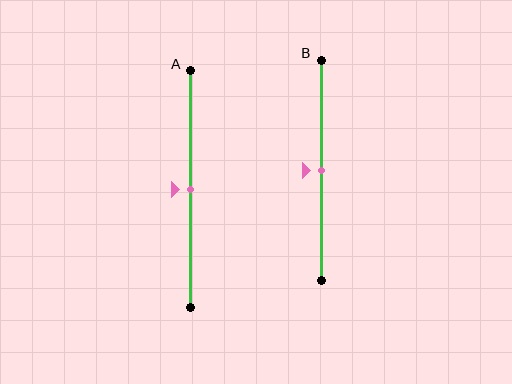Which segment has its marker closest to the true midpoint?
Segment A has its marker closest to the true midpoint.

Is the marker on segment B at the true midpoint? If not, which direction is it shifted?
Yes, the marker on segment B is at the true midpoint.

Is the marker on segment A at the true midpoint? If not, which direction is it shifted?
Yes, the marker on segment A is at the true midpoint.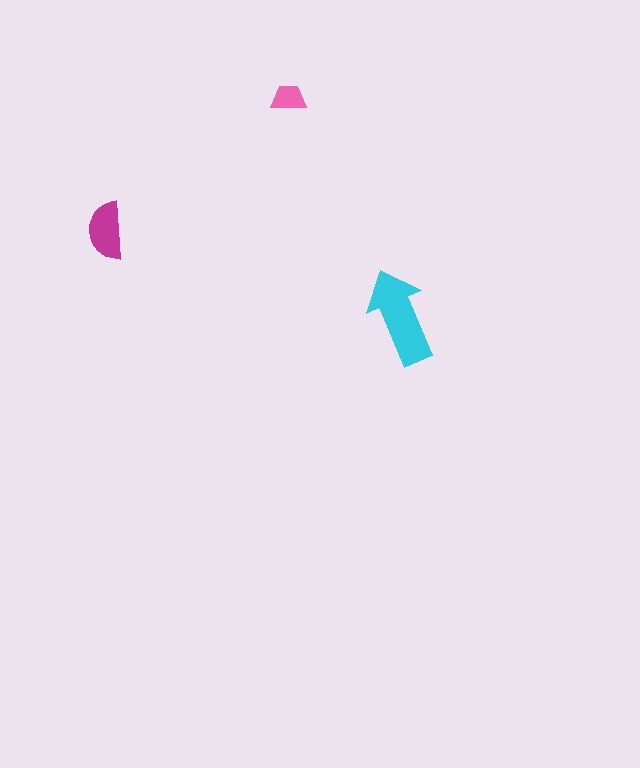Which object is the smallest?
The pink trapezoid.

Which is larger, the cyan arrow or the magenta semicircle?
The cyan arrow.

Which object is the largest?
The cyan arrow.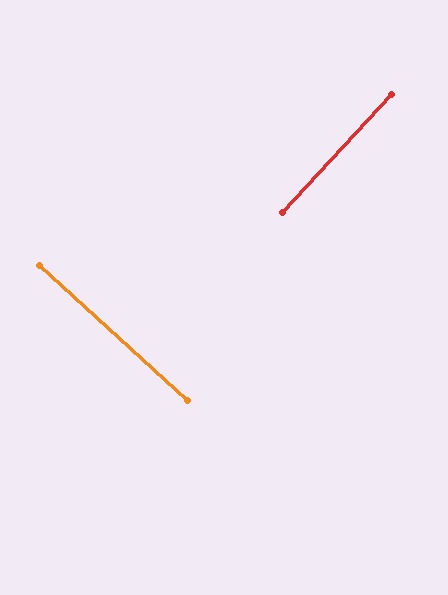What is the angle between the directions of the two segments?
Approximately 90 degrees.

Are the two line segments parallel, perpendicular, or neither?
Perpendicular — they meet at approximately 90°.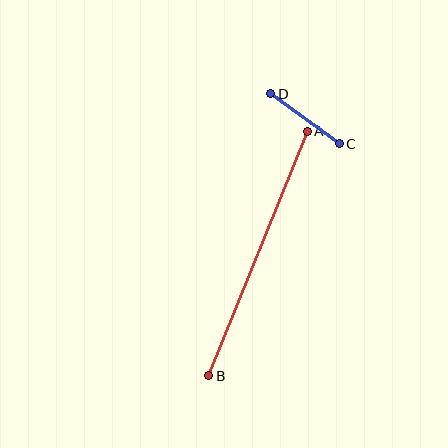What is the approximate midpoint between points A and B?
The midpoint is at approximately (258, 254) pixels.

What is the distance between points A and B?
The distance is approximately 263 pixels.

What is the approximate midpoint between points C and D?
The midpoint is at approximately (305, 119) pixels.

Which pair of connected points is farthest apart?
Points A and B are farthest apart.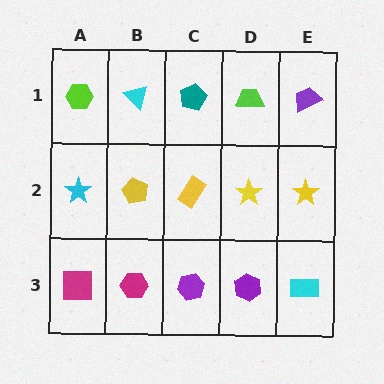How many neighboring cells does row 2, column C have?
4.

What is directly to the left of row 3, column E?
A purple hexagon.